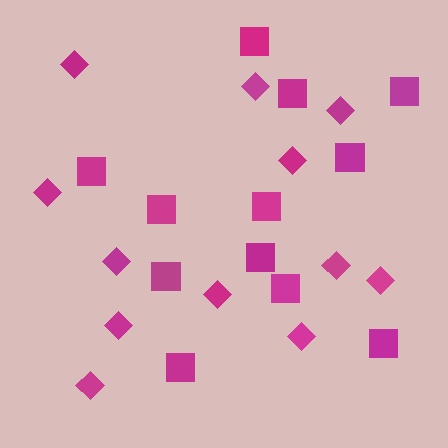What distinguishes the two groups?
There are 2 groups: one group of diamonds (12) and one group of squares (12).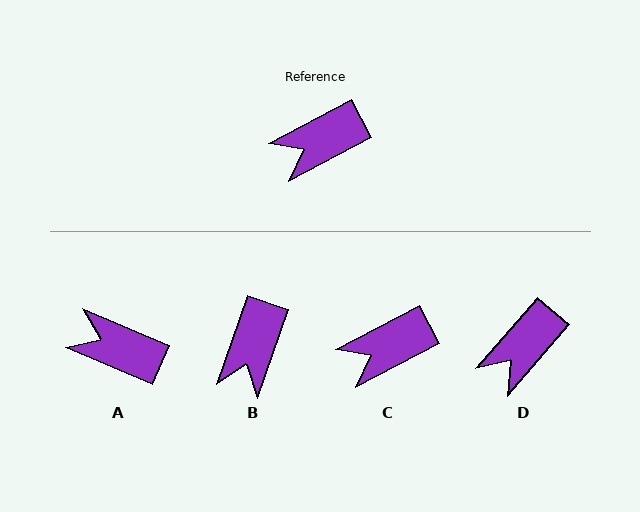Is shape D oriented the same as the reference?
No, it is off by about 22 degrees.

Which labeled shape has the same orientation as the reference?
C.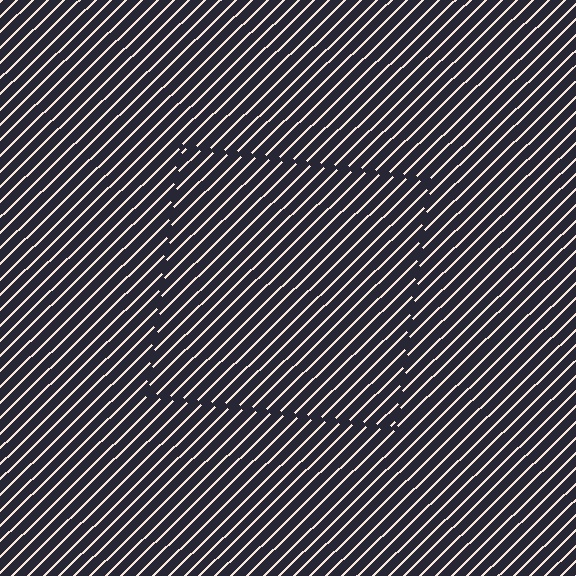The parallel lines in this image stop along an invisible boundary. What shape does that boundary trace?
An illusory square. The interior of the shape contains the same grating, shifted by half a period — the contour is defined by the phase discontinuity where line-ends from the inner and outer gratings abut.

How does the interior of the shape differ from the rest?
The interior of the shape contains the same grating, shifted by half a period — the contour is defined by the phase discontinuity where line-ends from the inner and outer gratings abut.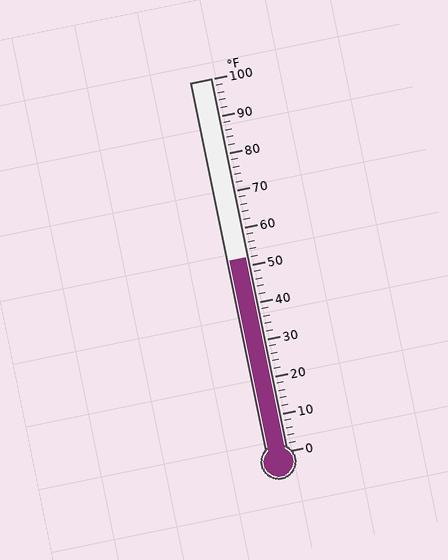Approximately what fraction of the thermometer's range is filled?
The thermometer is filled to approximately 50% of its range.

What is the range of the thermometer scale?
The thermometer scale ranges from 0°F to 100°F.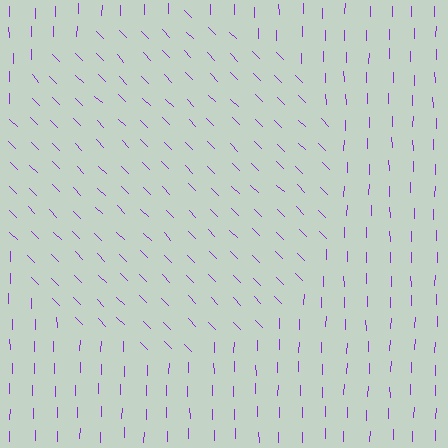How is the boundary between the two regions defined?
The boundary is defined purely by a change in line orientation (approximately 45 degrees difference). All lines are the same color and thickness.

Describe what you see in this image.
The image is filled with small purple line segments. A circle region in the image has lines oriented differently from the surrounding lines, creating a visible texture boundary.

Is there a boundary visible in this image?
Yes, there is a texture boundary formed by a change in line orientation.